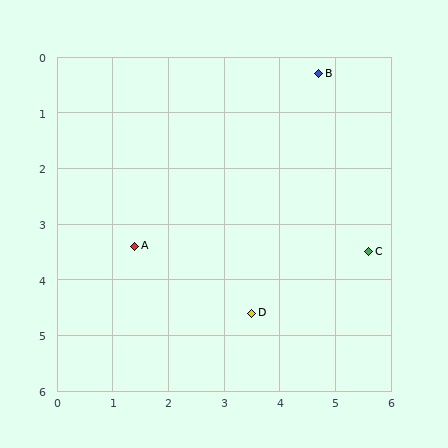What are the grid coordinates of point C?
Point C is at approximately (5.6, 3.5).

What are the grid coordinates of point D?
Point D is at approximately (3.5, 4.6).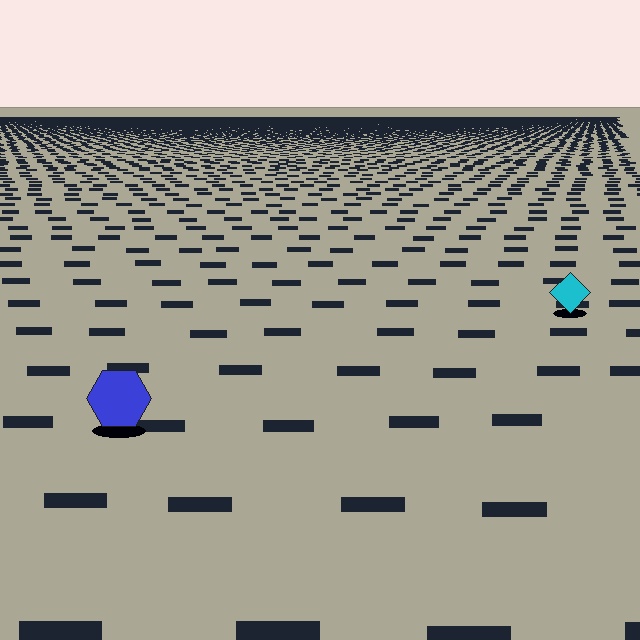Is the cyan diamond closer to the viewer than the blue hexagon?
No. The blue hexagon is closer — you can tell from the texture gradient: the ground texture is coarser near it.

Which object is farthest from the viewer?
The cyan diamond is farthest from the viewer. It appears smaller and the ground texture around it is denser.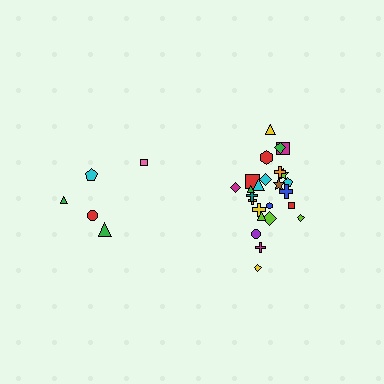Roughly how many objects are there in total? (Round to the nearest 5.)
Roughly 30 objects in total.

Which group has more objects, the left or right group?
The right group.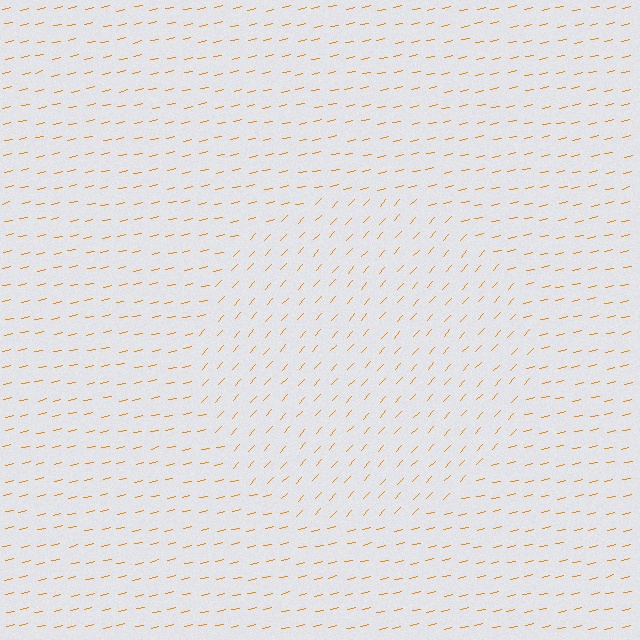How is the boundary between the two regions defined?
The boundary is defined purely by a change in line orientation (approximately 35 degrees difference). All lines are the same color and thickness.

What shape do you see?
I see a circle.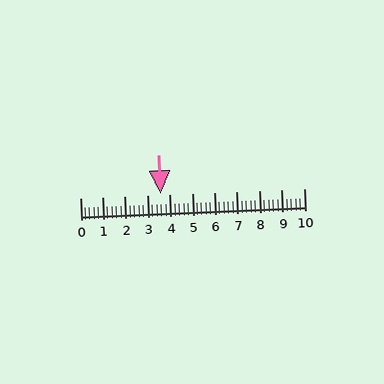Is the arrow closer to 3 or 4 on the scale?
The arrow is closer to 4.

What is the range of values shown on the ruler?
The ruler shows values from 0 to 10.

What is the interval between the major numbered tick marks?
The major tick marks are spaced 1 units apart.